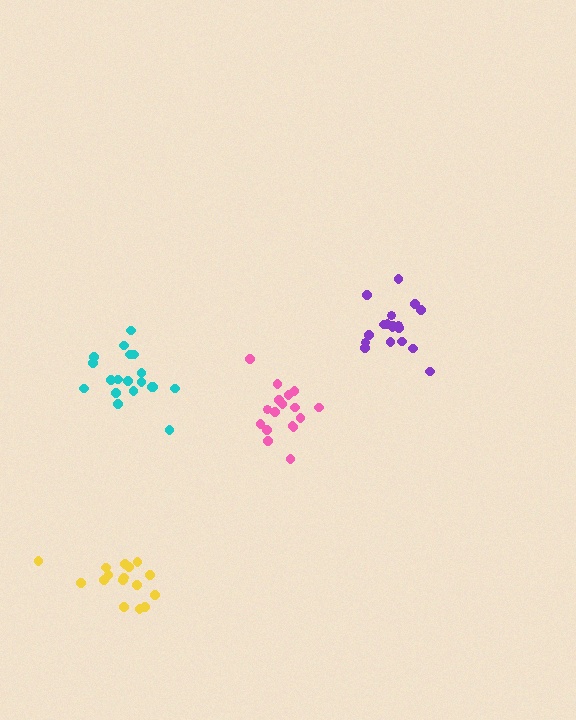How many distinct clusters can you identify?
There are 4 distinct clusters.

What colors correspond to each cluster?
The clusters are colored: pink, cyan, yellow, purple.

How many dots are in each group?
Group 1: 17 dots, Group 2: 19 dots, Group 3: 16 dots, Group 4: 18 dots (70 total).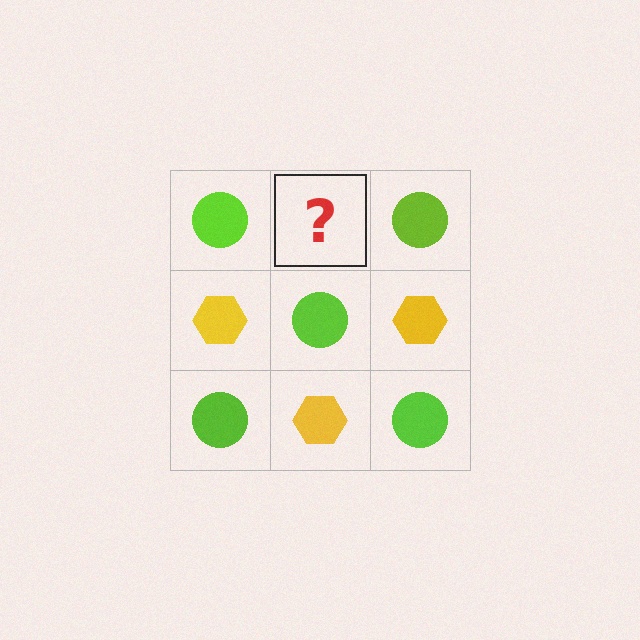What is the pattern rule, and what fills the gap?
The rule is that it alternates lime circle and yellow hexagon in a checkerboard pattern. The gap should be filled with a yellow hexagon.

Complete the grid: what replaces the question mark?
The question mark should be replaced with a yellow hexagon.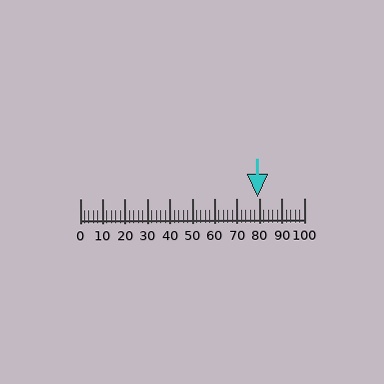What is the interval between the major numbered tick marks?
The major tick marks are spaced 10 units apart.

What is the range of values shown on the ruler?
The ruler shows values from 0 to 100.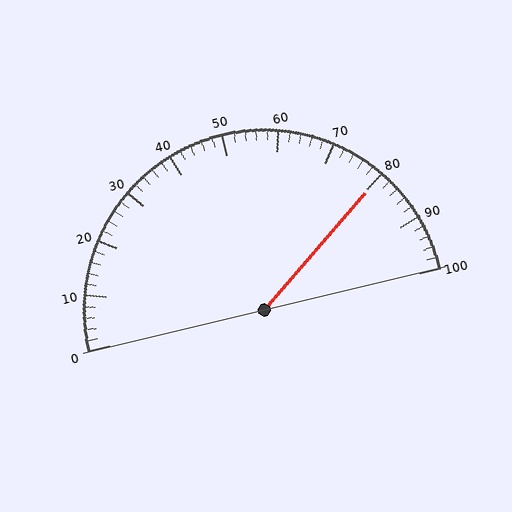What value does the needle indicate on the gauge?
The needle indicates approximately 80.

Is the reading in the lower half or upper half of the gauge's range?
The reading is in the upper half of the range (0 to 100).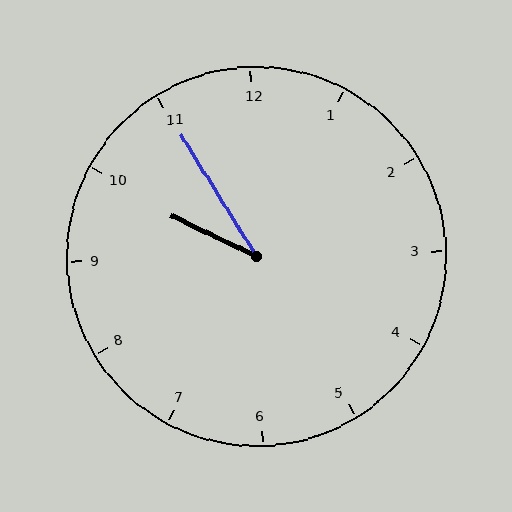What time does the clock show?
9:55.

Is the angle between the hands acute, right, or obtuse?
It is acute.